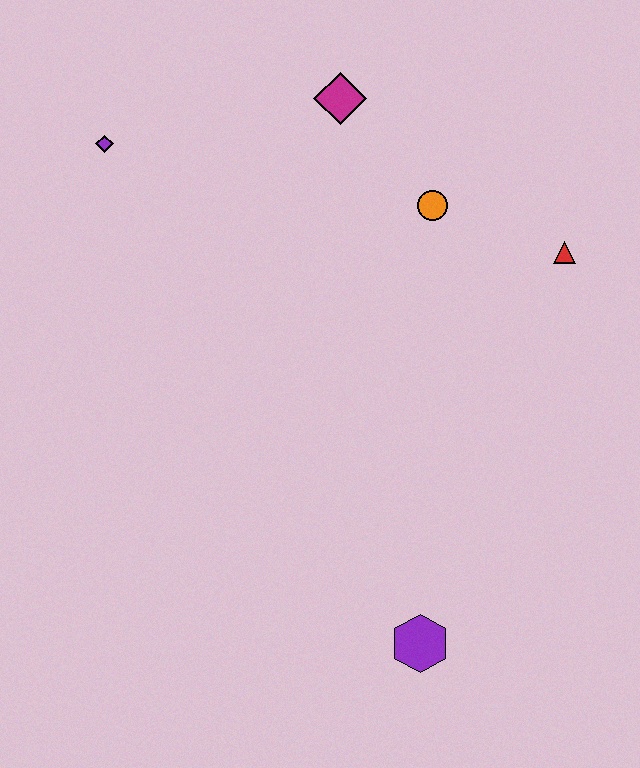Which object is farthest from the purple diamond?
The purple hexagon is farthest from the purple diamond.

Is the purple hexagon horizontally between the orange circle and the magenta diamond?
Yes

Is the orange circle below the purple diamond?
Yes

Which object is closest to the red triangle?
The orange circle is closest to the red triangle.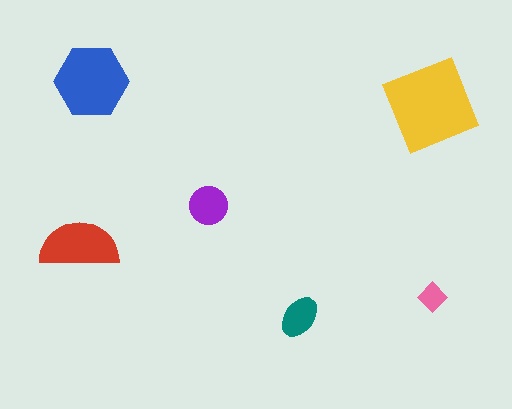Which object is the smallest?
The pink diamond.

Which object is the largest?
The yellow square.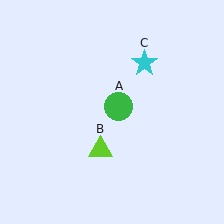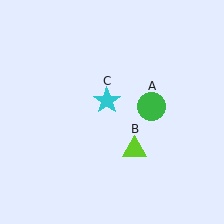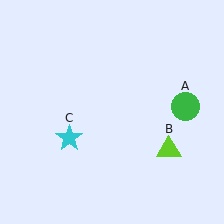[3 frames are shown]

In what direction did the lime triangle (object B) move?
The lime triangle (object B) moved right.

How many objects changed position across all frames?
3 objects changed position: green circle (object A), lime triangle (object B), cyan star (object C).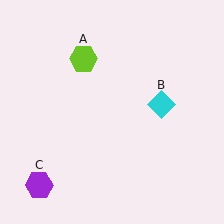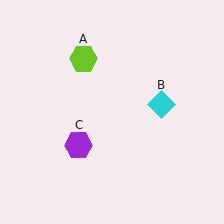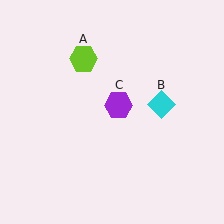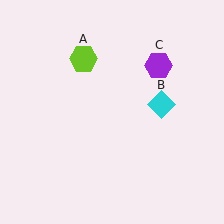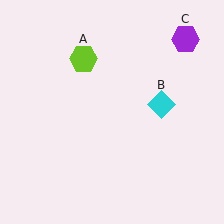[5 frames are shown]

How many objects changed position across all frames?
1 object changed position: purple hexagon (object C).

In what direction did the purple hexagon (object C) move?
The purple hexagon (object C) moved up and to the right.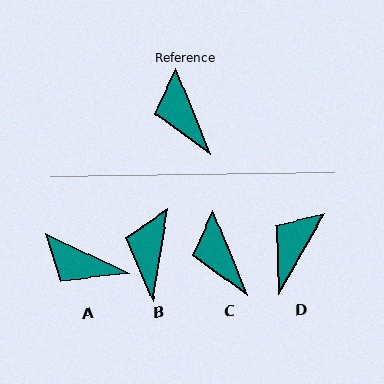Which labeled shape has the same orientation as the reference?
C.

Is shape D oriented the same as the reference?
No, it is off by about 52 degrees.